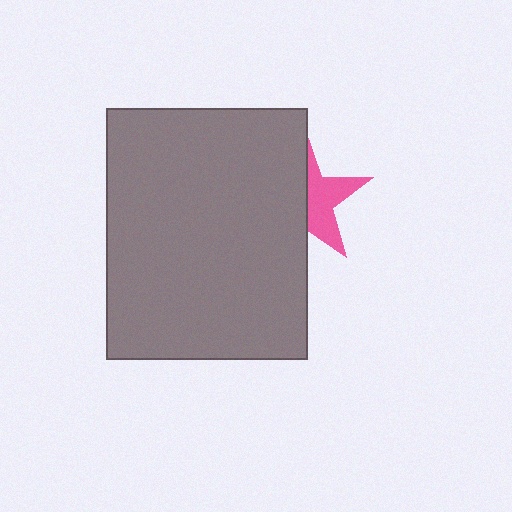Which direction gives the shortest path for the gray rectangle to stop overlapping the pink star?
Moving left gives the shortest separation.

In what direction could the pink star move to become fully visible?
The pink star could move right. That would shift it out from behind the gray rectangle entirely.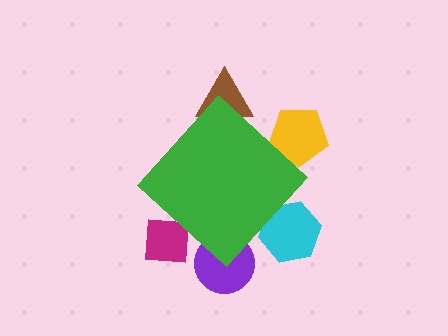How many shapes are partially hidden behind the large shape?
5 shapes are partially hidden.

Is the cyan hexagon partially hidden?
Yes, the cyan hexagon is partially hidden behind the green diamond.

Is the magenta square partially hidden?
Yes, the magenta square is partially hidden behind the green diamond.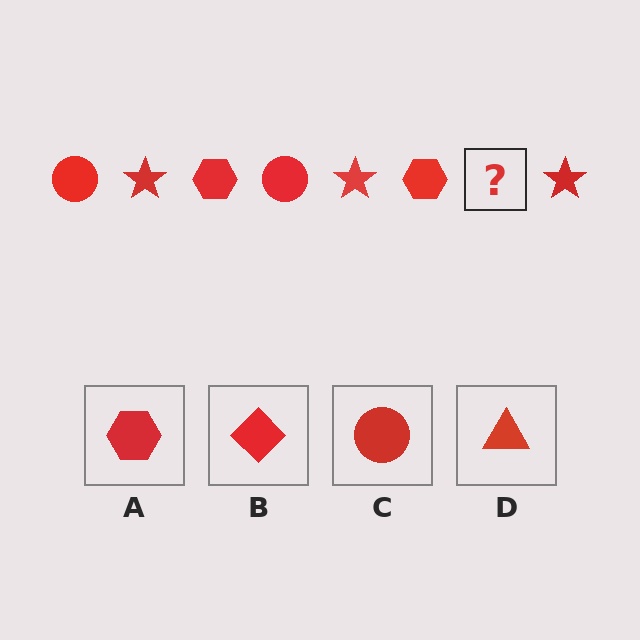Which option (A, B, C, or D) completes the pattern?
C.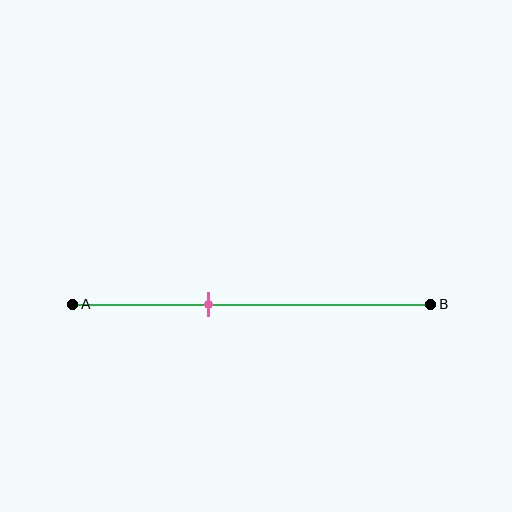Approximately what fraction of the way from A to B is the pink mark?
The pink mark is approximately 40% of the way from A to B.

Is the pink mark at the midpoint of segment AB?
No, the mark is at about 40% from A, not at the 50% midpoint.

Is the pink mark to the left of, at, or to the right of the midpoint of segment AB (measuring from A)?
The pink mark is to the left of the midpoint of segment AB.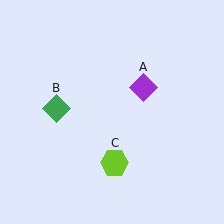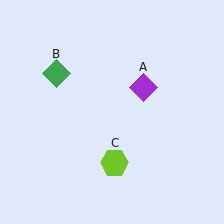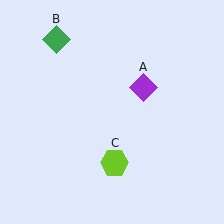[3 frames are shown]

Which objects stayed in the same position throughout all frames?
Purple diamond (object A) and lime hexagon (object C) remained stationary.